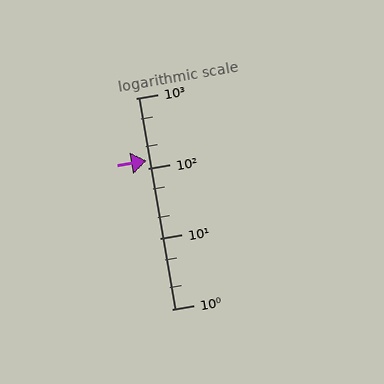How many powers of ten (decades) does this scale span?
The scale spans 3 decades, from 1 to 1000.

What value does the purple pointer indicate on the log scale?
The pointer indicates approximately 130.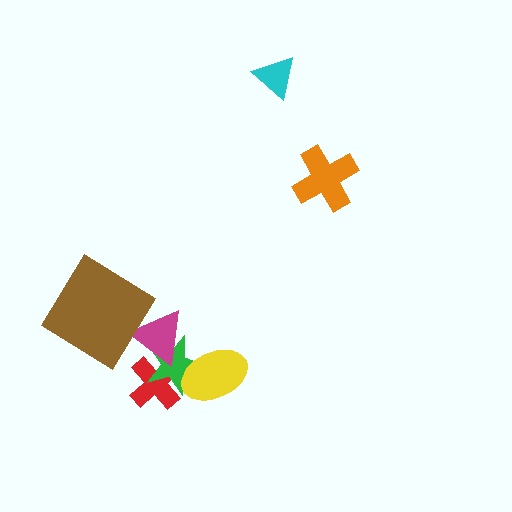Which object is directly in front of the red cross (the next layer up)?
The green star is directly in front of the red cross.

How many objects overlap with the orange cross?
0 objects overlap with the orange cross.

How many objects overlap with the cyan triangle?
0 objects overlap with the cyan triangle.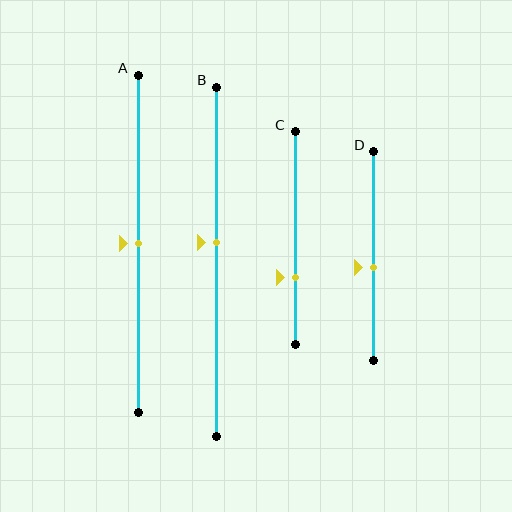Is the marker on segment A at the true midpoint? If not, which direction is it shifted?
Yes, the marker on segment A is at the true midpoint.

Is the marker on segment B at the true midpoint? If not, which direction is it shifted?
No, the marker on segment B is shifted upward by about 6% of the segment length.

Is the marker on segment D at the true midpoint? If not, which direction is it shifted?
No, the marker on segment D is shifted downward by about 5% of the segment length.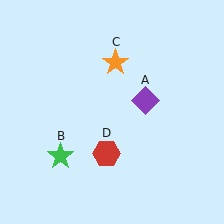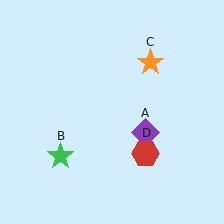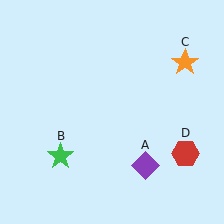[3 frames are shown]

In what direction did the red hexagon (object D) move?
The red hexagon (object D) moved right.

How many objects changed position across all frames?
3 objects changed position: purple diamond (object A), orange star (object C), red hexagon (object D).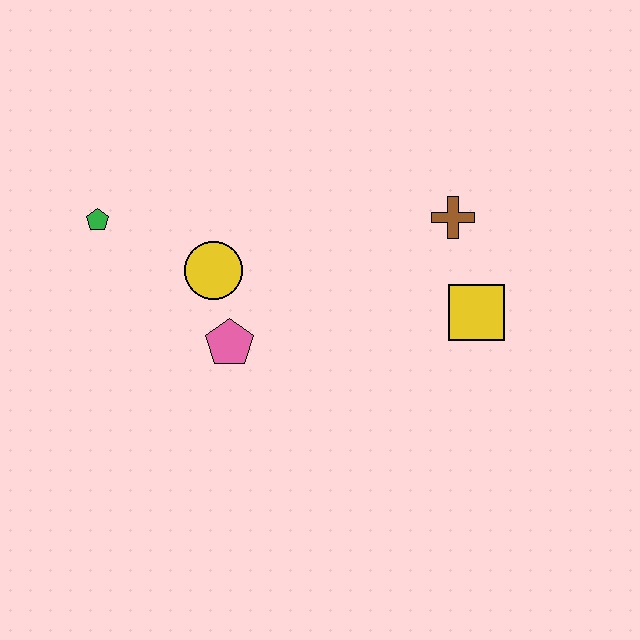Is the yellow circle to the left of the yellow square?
Yes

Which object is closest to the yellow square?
The brown cross is closest to the yellow square.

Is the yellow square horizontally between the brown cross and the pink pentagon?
No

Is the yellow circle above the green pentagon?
No